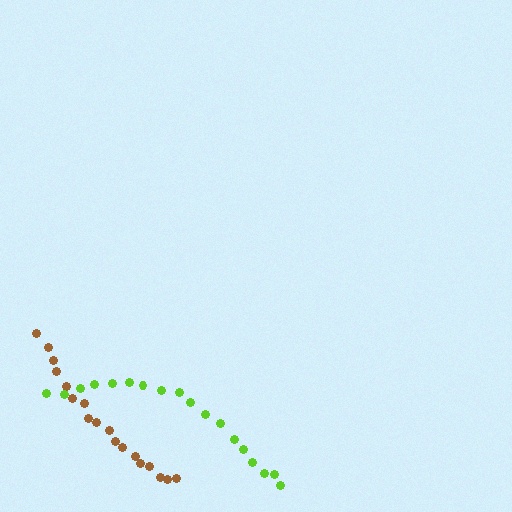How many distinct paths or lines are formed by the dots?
There are 2 distinct paths.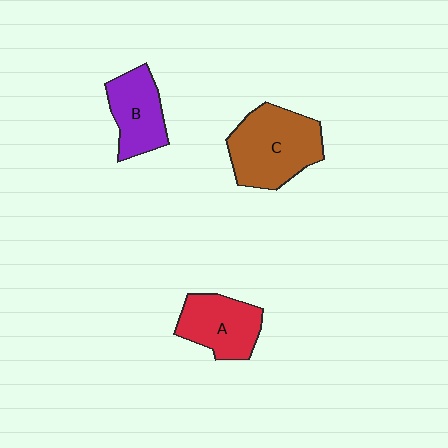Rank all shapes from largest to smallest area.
From largest to smallest: C (brown), A (red), B (purple).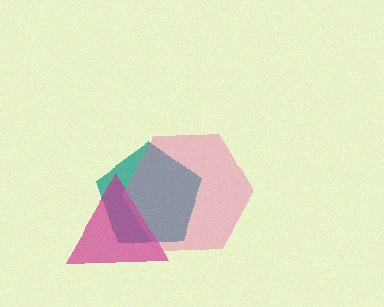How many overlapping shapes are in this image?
There are 3 overlapping shapes in the image.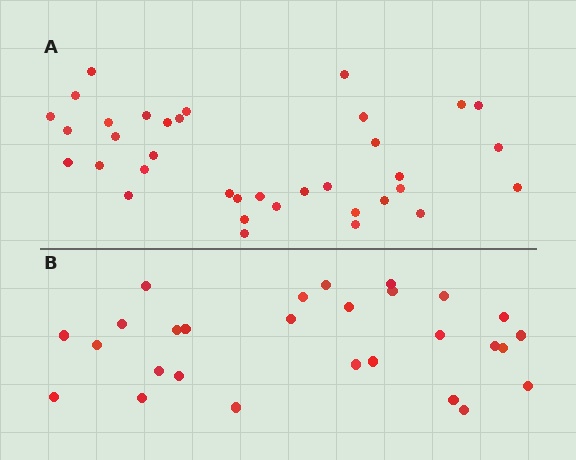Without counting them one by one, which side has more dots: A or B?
Region A (the top region) has more dots.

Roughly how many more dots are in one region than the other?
Region A has roughly 8 or so more dots than region B.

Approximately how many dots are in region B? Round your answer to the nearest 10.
About 30 dots. (The exact count is 28, which rounds to 30.)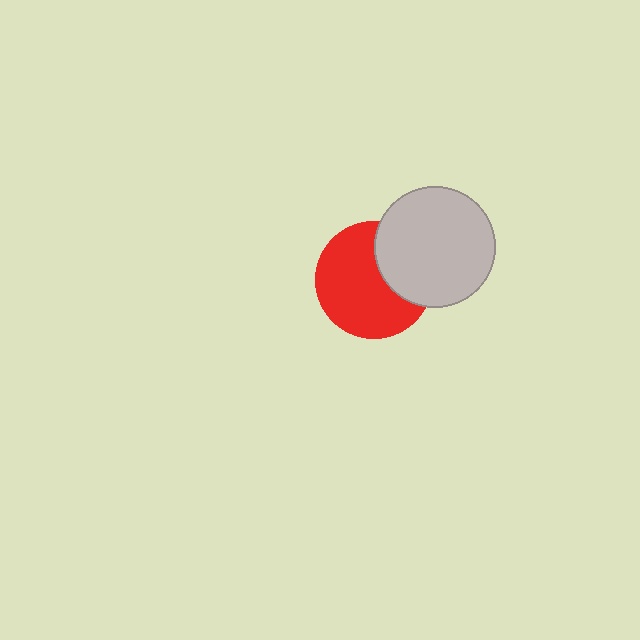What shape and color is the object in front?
The object in front is a light gray circle.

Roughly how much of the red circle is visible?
Most of it is visible (roughly 68%).